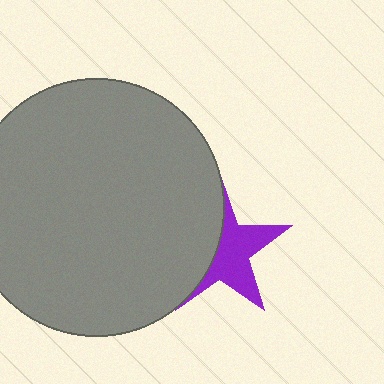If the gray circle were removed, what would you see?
You would see the complete purple star.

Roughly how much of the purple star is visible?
About half of it is visible (roughly 53%).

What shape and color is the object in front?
The object in front is a gray circle.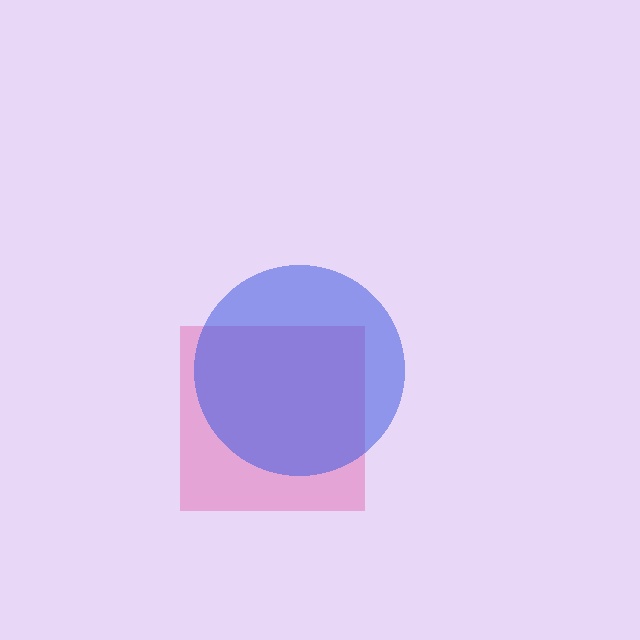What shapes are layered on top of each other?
The layered shapes are: a pink square, a blue circle.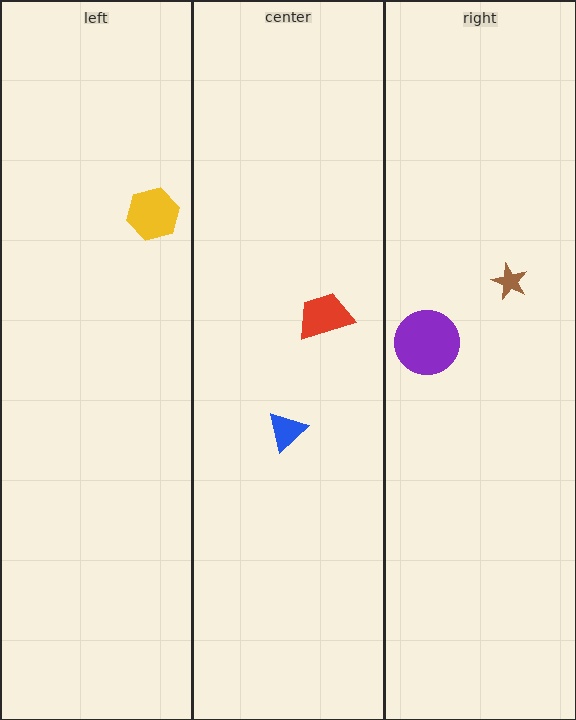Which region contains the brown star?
The right region.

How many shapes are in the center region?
2.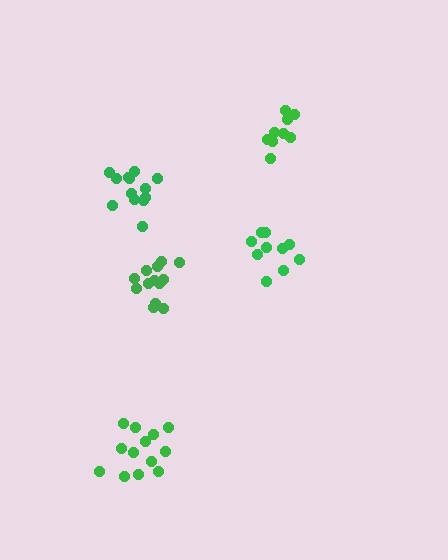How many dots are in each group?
Group 1: 13 dots, Group 2: 10 dots, Group 3: 9 dots, Group 4: 13 dots, Group 5: 13 dots (58 total).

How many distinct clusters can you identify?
There are 5 distinct clusters.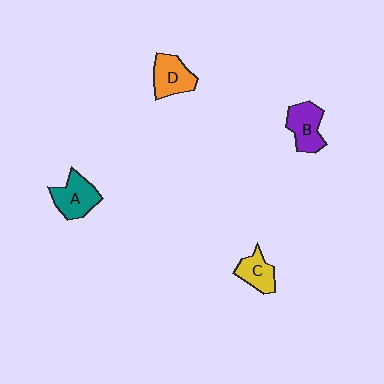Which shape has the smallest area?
Shape C (yellow).